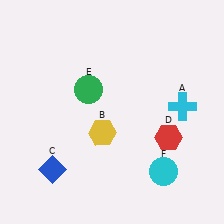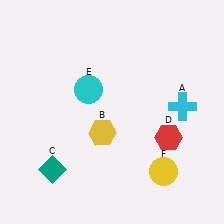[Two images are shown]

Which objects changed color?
C changed from blue to teal. E changed from green to cyan. F changed from cyan to yellow.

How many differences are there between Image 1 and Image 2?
There are 3 differences between the two images.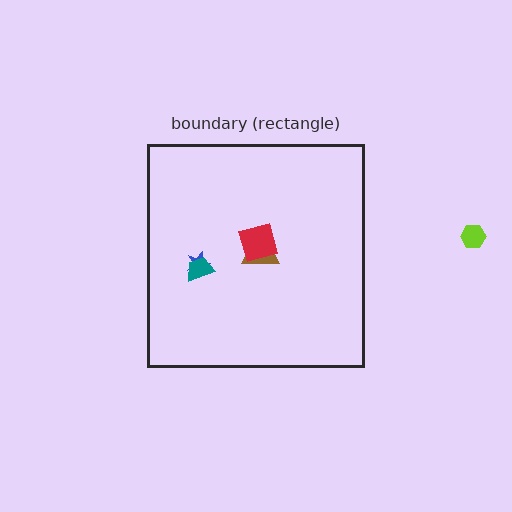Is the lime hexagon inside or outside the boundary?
Outside.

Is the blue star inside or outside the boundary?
Inside.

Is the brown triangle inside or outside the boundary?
Inside.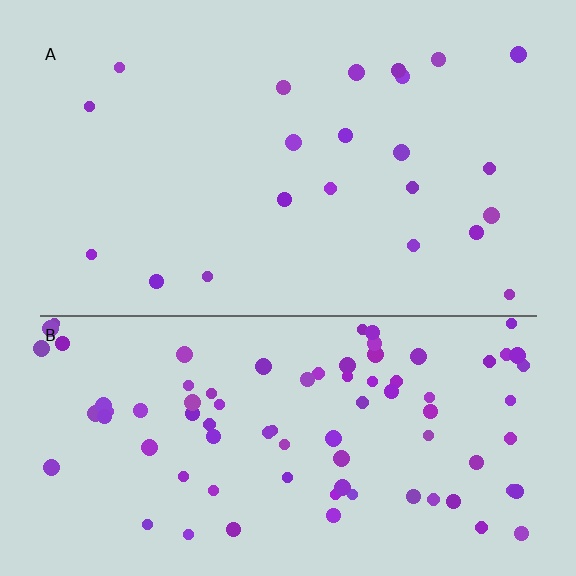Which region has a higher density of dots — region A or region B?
B (the bottom).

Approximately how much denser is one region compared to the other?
Approximately 3.8× — region B over region A.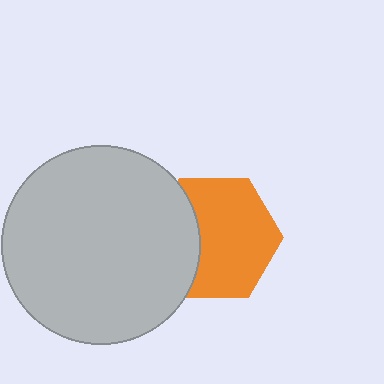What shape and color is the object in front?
The object in front is a light gray circle.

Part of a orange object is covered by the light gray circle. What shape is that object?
It is a hexagon.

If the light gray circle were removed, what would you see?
You would see the complete orange hexagon.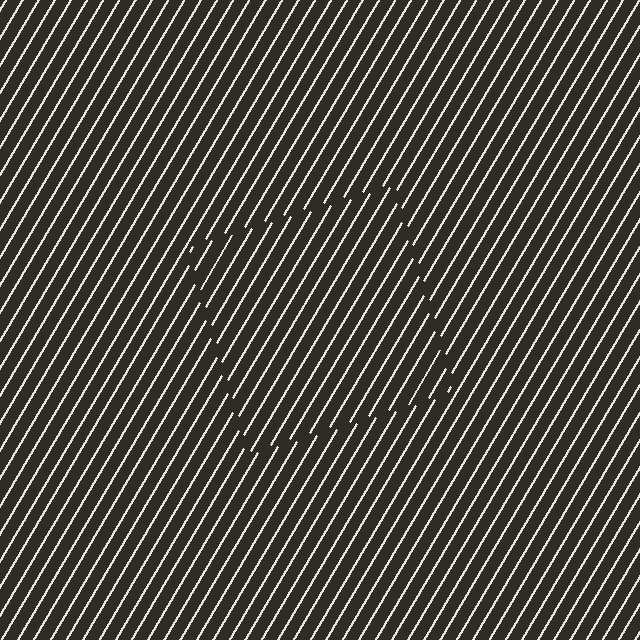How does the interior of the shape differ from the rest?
The interior of the shape contains the same grating, shifted by half a period — the contour is defined by the phase discontinuity where line-ends from the inner and outer gratings abut.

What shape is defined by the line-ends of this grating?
An illusory square. The interior of the shape contains the same grating, shifted by half a period — the contour is defined by the phase discontinuity where line-ends from the inner and outer gratings abut.